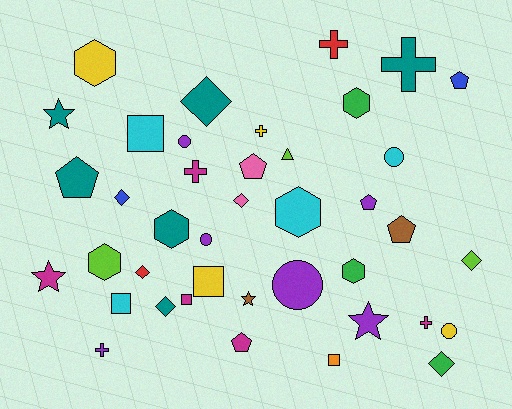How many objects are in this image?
There are 40 objects.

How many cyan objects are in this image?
There are 4 cyan objects.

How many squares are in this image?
There are 5 squares.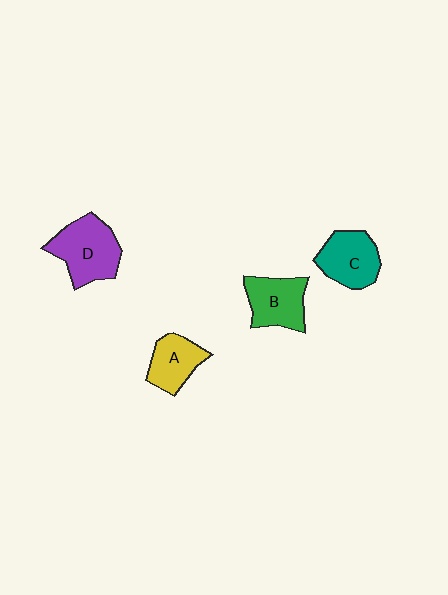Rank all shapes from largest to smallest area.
From largest to smallest: D (purple), C (teal), B (green), A (yellow).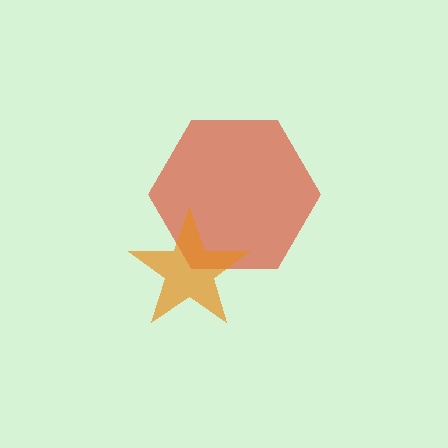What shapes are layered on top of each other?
The layered shapes are: a red hexagon, an orange star.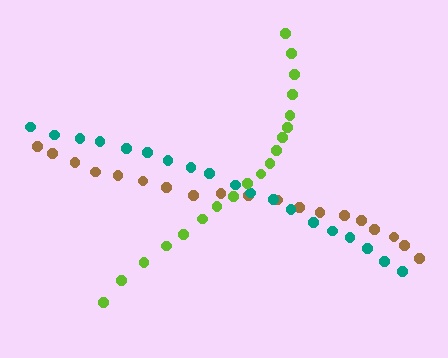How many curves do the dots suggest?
There are 3 distinct paths.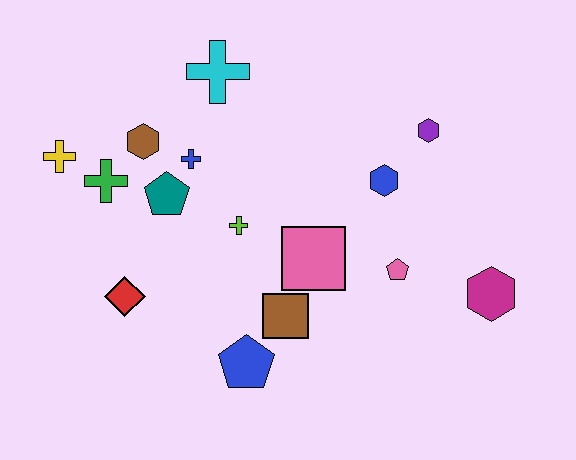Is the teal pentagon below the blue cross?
Yes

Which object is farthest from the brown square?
The yellow cross is farthest from the brown square.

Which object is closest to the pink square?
The brown square is closest to the pink square.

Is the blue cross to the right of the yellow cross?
Yes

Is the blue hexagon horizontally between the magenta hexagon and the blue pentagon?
Yes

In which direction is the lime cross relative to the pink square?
The lime cross is to the left of the pink square.